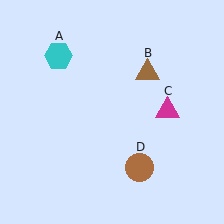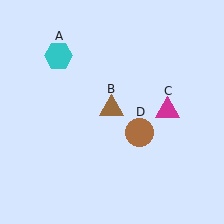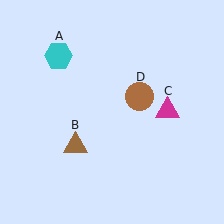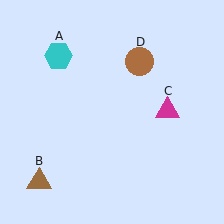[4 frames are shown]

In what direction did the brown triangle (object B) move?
The brown triangle (object B) moved down and to the left.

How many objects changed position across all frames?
2 objects changed position: brown triangle (object B), brown circle (object D).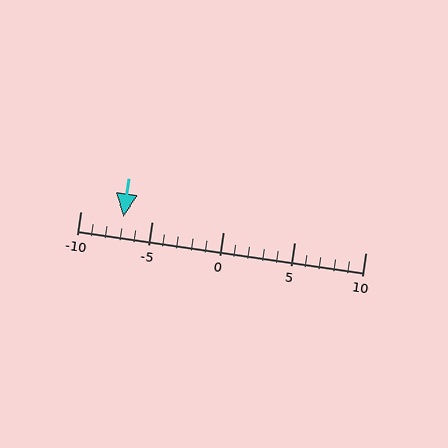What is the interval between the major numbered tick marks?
The major tick marks are spaced 5 units apart.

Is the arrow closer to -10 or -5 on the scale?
The arrow is closer to -5.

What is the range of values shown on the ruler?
The ruler shows values from -10 to 10.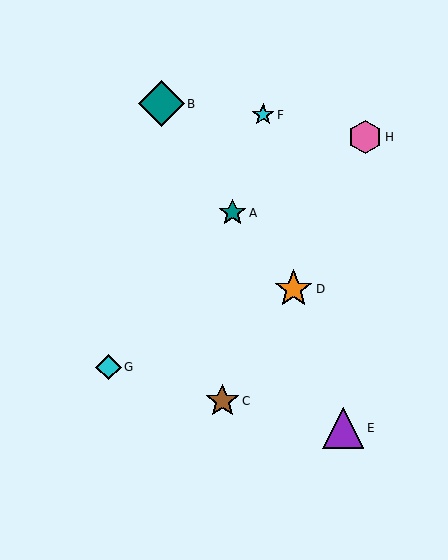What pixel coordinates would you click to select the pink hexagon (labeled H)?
Click at (365, 137) to select the pink hexagon H.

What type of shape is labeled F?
Shape F is a cyan star.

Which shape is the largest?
The teal diamond (labeled B) is the largest.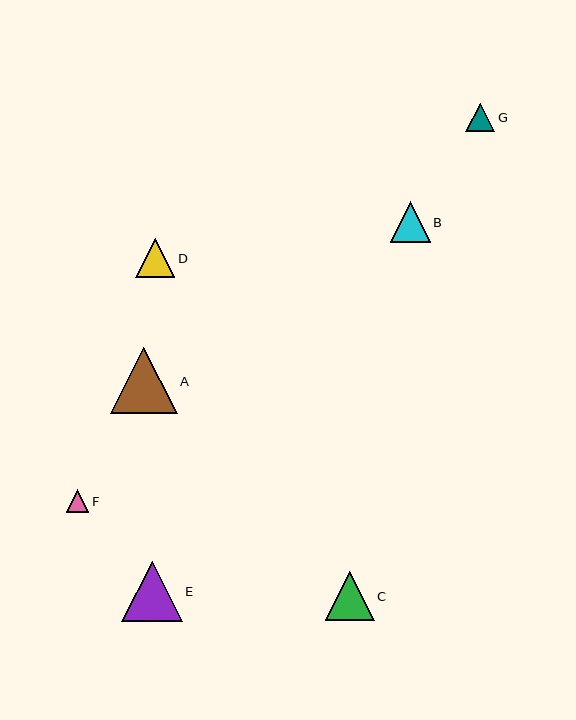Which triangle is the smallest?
Triangle F is the smallest with a size of approximately 23 pixels.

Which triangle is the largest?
Triangle A is the largest with a size of approximately 66 pixels.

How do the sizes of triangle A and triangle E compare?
Triangle A and triangle E are approximately the same size.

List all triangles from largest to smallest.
From largest to smallest: A, E, C, B, D, G, F.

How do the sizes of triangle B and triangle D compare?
Triangle B and triangle D are approximately the same size.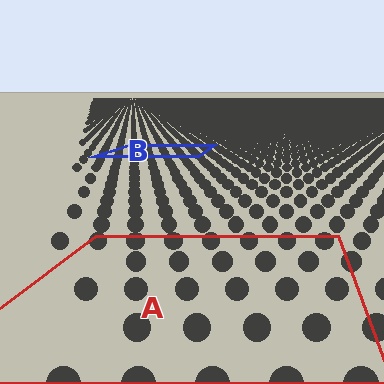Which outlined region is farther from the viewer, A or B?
Region B is farther from the viewer — the texture elements inside it appear smaller and more densely packed.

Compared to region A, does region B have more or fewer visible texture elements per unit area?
Region B has more texture elements per unit area — they are packed more densely because it is farther away.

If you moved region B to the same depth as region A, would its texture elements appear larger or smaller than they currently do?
They would appear larger. At a closer depth, the same texture elements are projected at a bigger on-screen size.